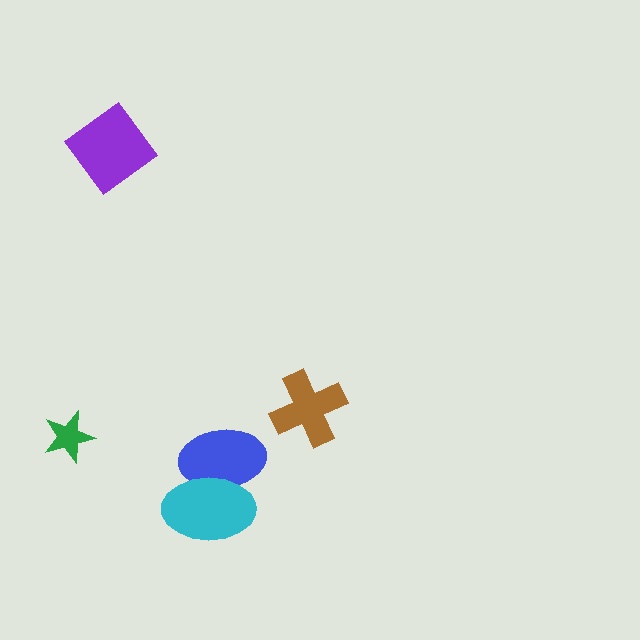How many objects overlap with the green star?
0 objects overlap with the green star.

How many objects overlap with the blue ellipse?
1 object overlaps with the blue ellipse.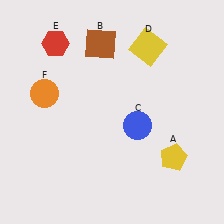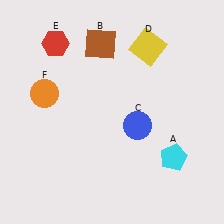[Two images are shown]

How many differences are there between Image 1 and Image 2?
There is 1 difference between the two images.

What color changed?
The pentagon (A) changed from yellow in Image 1 to cyan in Image 2.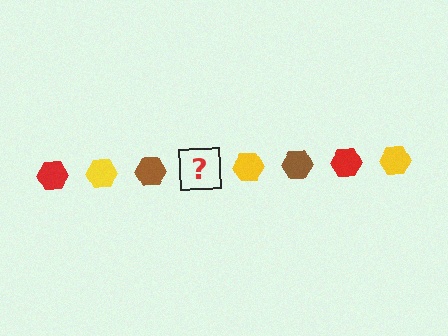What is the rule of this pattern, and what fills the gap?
The rule is that the pattern cycles through red, yellow, brown hexagons. The gap should be filled with a red hexagon.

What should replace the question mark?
The question mark should be replaced with a red hexagon.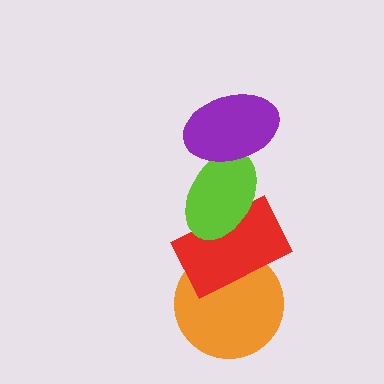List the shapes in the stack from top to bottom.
From top to bottom: the purple ellipse, the lime ellipse, the red rectangle, the orange circle.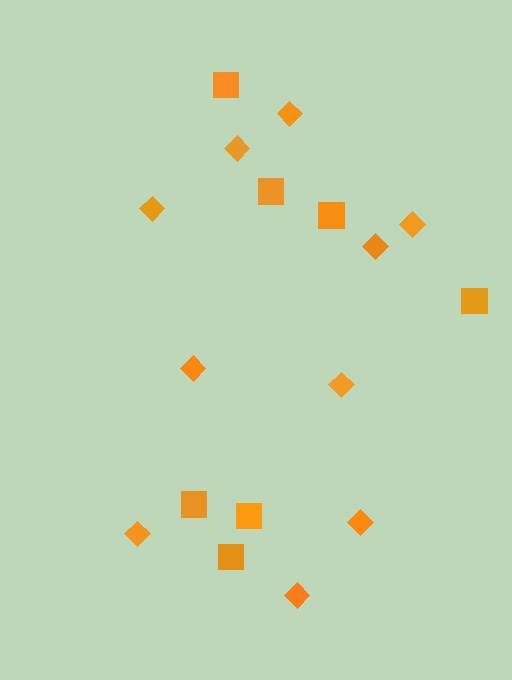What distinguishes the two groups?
There are 2 groups: one group of squares (7) and one group of diamonds (10).